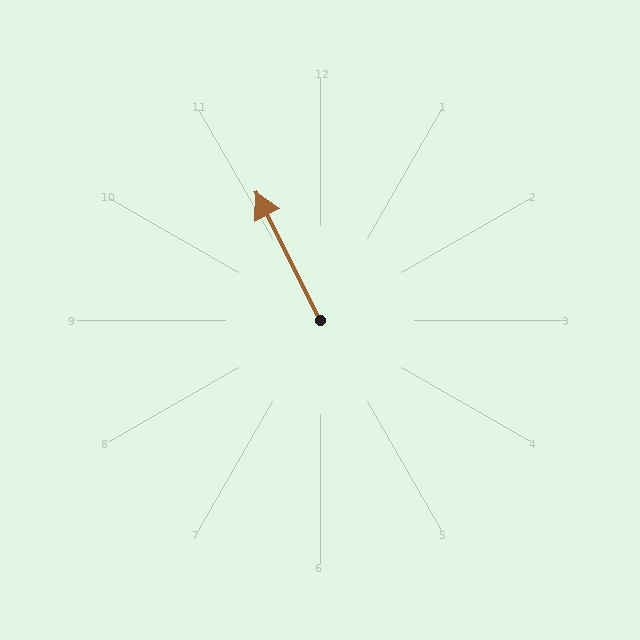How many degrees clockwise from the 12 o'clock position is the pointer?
Approximately 333 degrees.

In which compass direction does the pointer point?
Northwest.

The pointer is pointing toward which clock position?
Roughly 11 o'clock.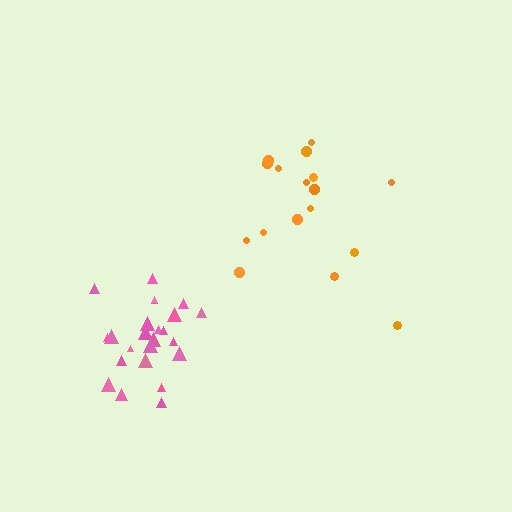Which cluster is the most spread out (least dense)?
Orange.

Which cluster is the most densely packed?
Pink.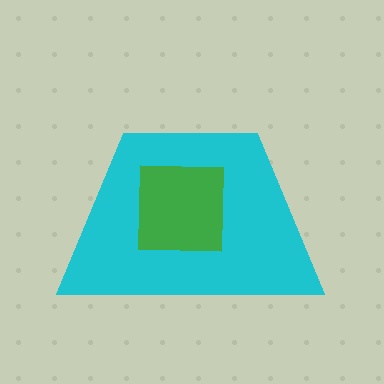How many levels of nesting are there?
2.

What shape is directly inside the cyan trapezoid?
The green square.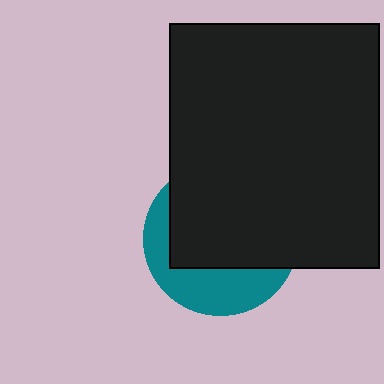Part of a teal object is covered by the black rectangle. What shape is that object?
It is a circle.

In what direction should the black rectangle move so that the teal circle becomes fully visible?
The black rectangle should move up. That is the shortest direction to clear the overlap and leave the teal circle fully visible.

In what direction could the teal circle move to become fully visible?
The teal circle could move down. That would shift it out from behind the black rectangle entirely.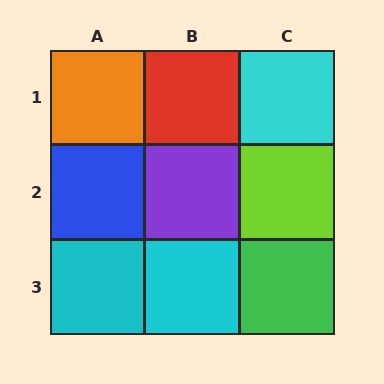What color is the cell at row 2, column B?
Purple.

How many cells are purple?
1 cell is purple.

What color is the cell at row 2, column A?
Blue.